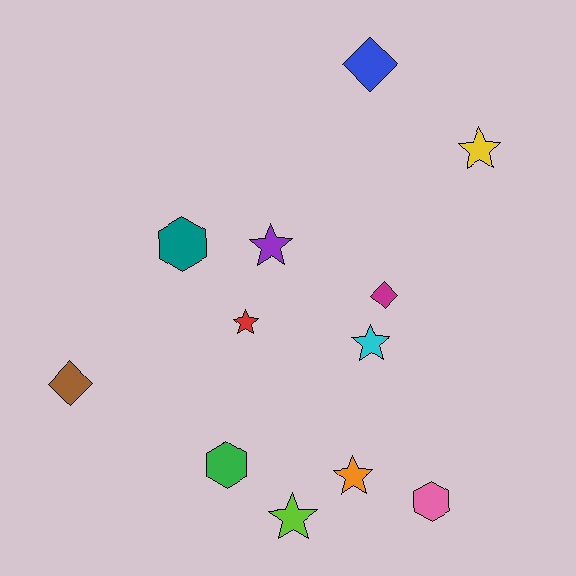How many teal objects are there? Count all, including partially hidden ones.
There is 1 teal object.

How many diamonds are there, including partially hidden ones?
There are 3 diamonds.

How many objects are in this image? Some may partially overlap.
There are 12 objects.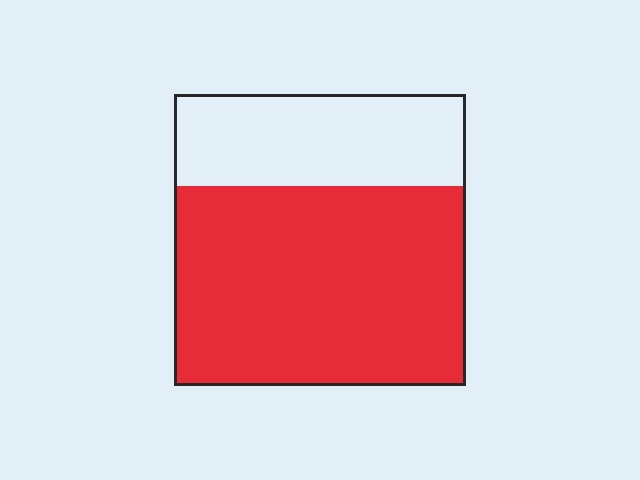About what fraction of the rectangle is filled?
About two thirds (2/3).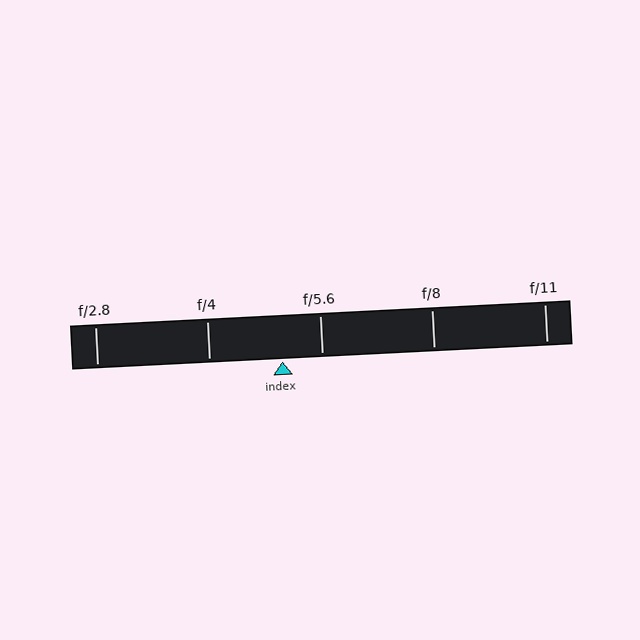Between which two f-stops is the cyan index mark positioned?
The index mark is between f/4 and f/5.6.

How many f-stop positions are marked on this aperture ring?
There are 5 f-stop positions marked.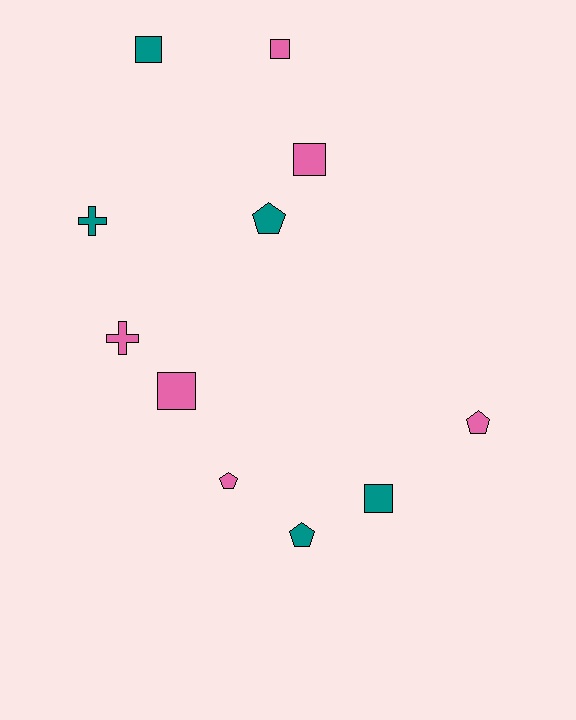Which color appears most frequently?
Pink, with 6 objects.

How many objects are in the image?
There are 11 objects.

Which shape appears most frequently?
Square, with 5 objects.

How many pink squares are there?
There are 3 pink squares.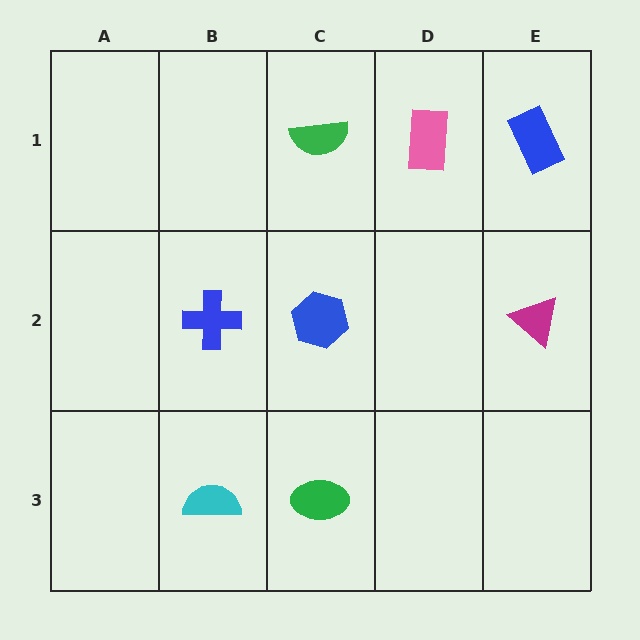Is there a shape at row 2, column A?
No, that cell is empty.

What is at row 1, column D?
A pink rectangle.